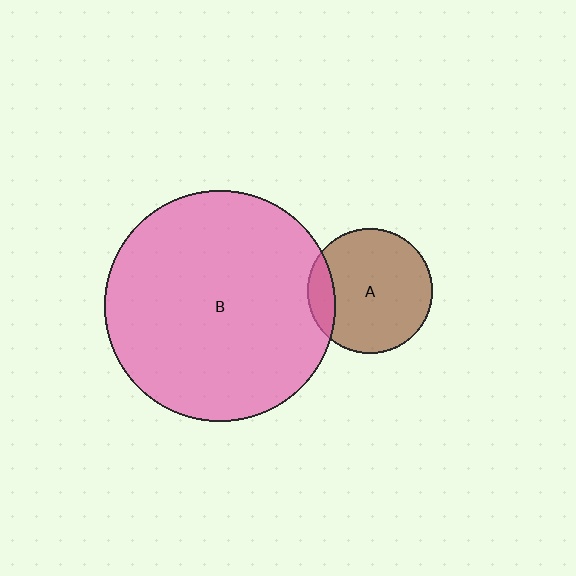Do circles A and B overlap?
Yes.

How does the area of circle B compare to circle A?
Approximately 3.4 times.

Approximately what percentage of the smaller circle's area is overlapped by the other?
Approximately 15%.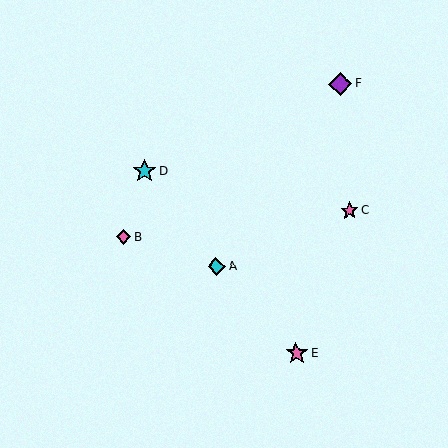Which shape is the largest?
The cyan star (labeled D) is the largest.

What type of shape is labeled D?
Shape D is a cyan star.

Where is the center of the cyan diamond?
The center of the cyan diamond is at (216, 266).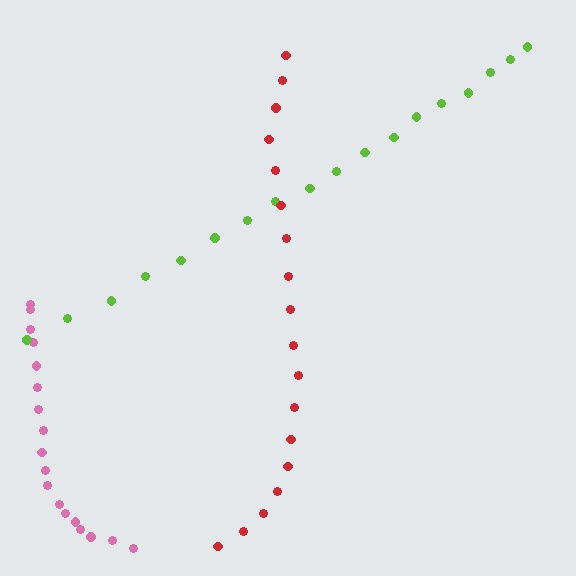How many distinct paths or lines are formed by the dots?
There are 3 distinct paths.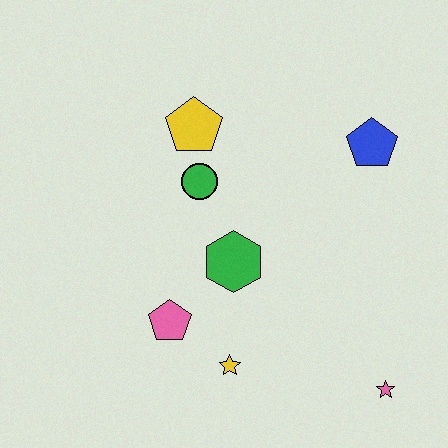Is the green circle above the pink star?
Yes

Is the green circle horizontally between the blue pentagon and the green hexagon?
No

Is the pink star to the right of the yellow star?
Yes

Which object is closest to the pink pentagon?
The yellow star is closest to the pink pentagon.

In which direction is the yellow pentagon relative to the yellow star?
The yellow pentagon is above the yellow star.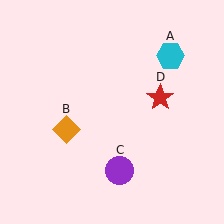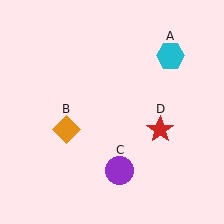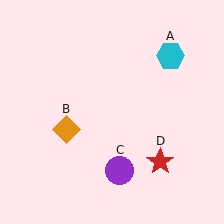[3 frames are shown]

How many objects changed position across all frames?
1 object changed position: red star (object D).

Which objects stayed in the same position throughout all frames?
Cyan hexagon (object A) and orange diamond (object B) and purple circle (object C) remained stationary.